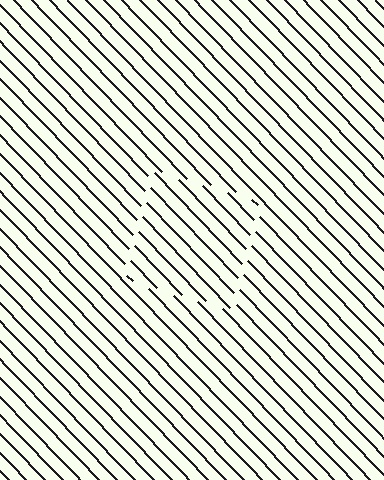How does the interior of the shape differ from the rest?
The interior of the shape contains the same grating, shifted by half a period — the contour is defined by the phase discontinuity where line-ends from the inner and outer gratings abut.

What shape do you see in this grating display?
An illusory square. The interior of the shape contains the same grating, shifted by half a period — the contour is defined by the phase discontinuity where line-ends from the inner and outer gratings abut.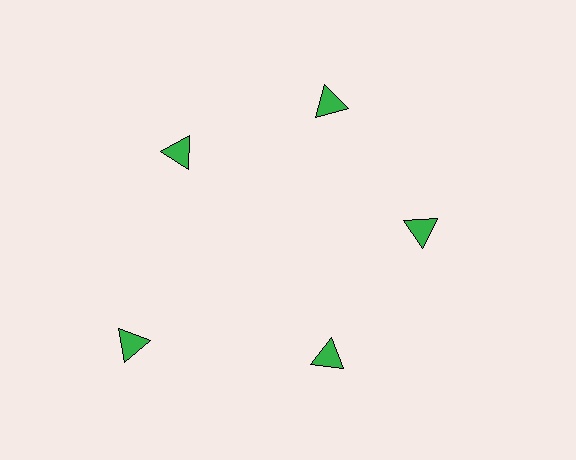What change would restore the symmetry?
The symmetry would be restored by moving it inward, back onto the ring so that all 5 triangles sit at equal angles and equal distance from the center.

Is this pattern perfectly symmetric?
No. The 5 green triangles are arranged in a ring, but one element near the 8 o'clock position is pushed outward from the center, breaking the 5-fold rotational symmetry.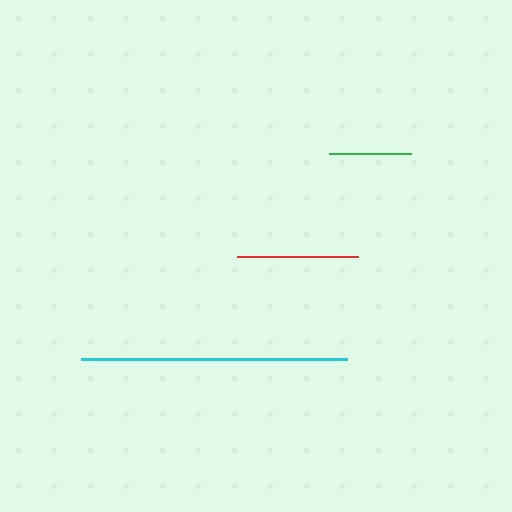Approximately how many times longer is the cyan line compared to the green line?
The cyan line is approximately 3.3 times the length of the green line.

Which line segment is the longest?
The cyan line is the longest at approximately 266 pixels.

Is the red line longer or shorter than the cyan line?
The cyan line is longer than the red line.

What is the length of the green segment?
The green segment is approximately 81 pixels long.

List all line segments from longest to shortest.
From longest to shortest: cyan, red, green.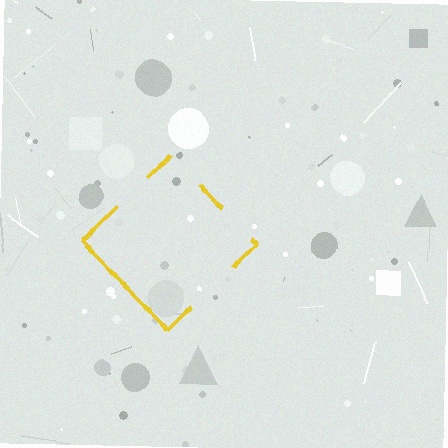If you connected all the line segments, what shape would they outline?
They would outline a diamond.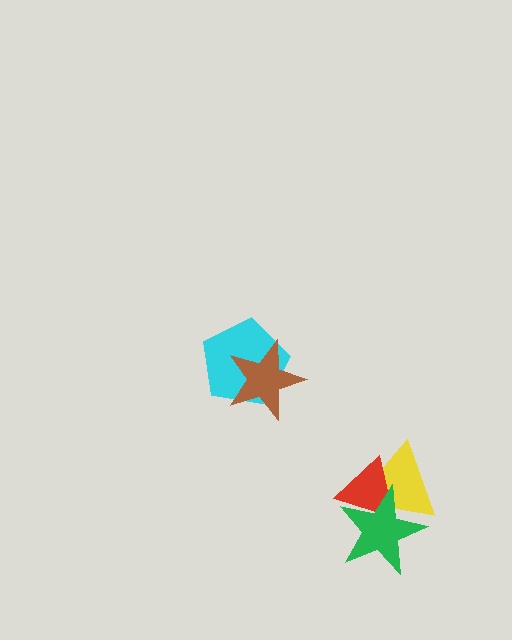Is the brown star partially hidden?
No, no other shape covers it.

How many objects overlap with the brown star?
1 object overlaps with the brown star.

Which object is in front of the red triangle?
The green star is in front of the red triangle.